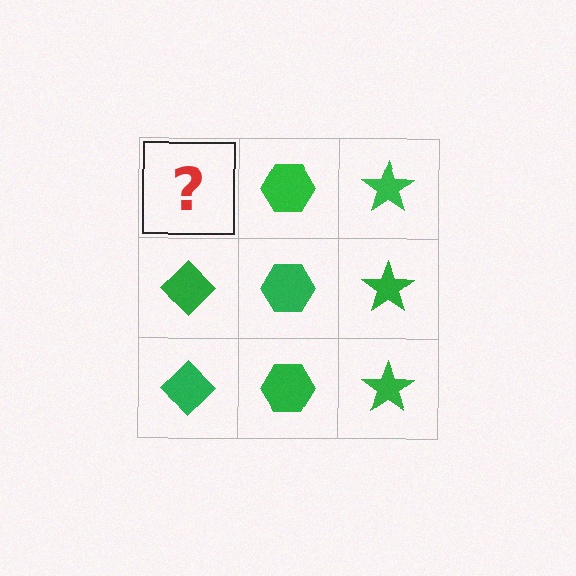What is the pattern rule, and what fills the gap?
The rule is that each column has a consistent shape. The gap should be filled with a green diamond.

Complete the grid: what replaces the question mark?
The question mark should be replaced with a green diamond.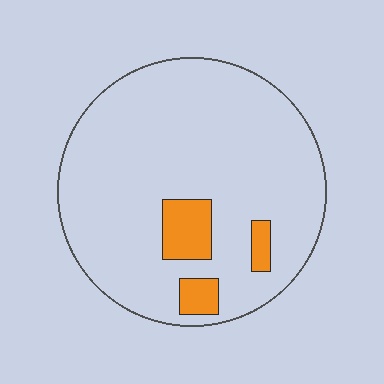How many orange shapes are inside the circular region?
3.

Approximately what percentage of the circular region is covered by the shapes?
Approximately 10%.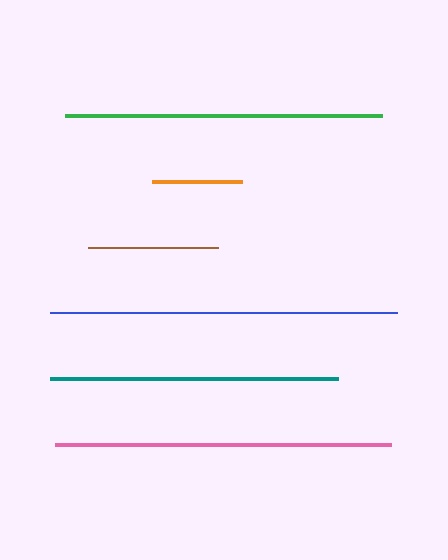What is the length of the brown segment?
The brown segment is approximately 130 pixels long.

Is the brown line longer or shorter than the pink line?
The pink line is longer than the brown line.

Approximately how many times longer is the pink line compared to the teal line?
The pink line is approximately 1.2 times the length of the teal line.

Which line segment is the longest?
The blue line is the longest at approximately 347 pixels.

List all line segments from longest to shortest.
From longest to shortest: blue, pink, green, teal, brown, orange.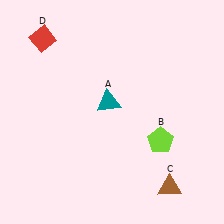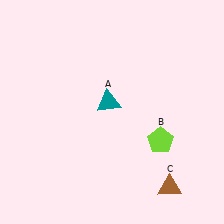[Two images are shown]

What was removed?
The red diamond (D) was removed in Image 2.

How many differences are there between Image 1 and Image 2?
There is 1 difference between the two images.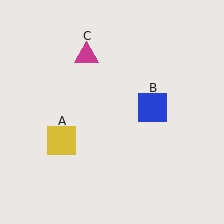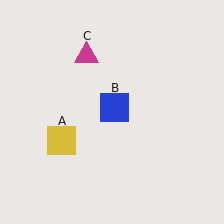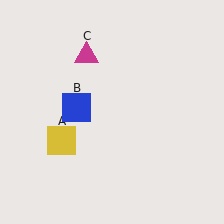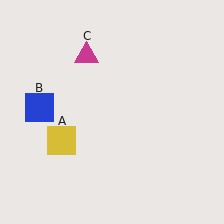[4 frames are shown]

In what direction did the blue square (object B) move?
The blue square (object B) moved left.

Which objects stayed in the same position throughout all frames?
Yellow square (object A) and magenta triangle (object C) remained stationary.